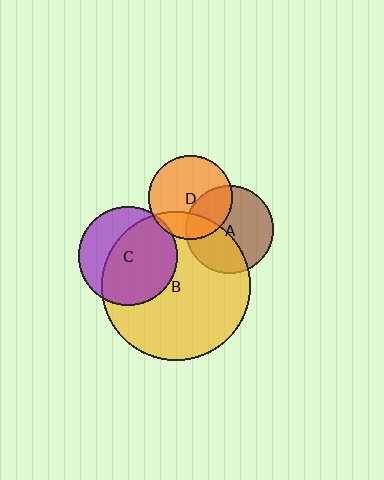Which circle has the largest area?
Circle B (yellow).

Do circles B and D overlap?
Yes.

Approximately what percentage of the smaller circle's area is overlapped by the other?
Approximately 25%.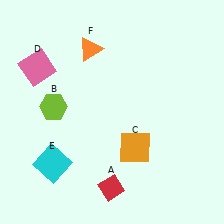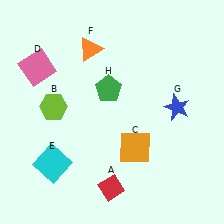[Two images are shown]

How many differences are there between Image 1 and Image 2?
There are 2 differences between the two images.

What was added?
A blue star (G), a green pentagon (H) were added in Image 2.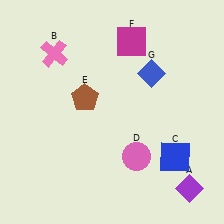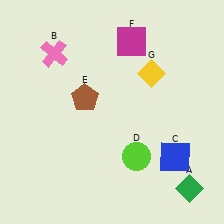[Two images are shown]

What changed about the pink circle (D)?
In Image 1, D is pink. In Image 2, it changed to lime.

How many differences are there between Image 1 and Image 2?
There are 3 differences between the two images.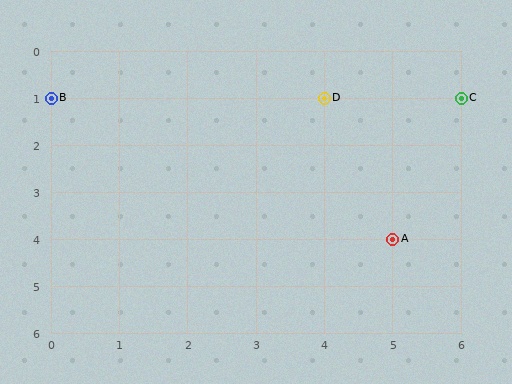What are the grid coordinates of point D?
Point D is at grid coordinates (4, 1).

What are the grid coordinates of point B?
Point B is at grid coordinates (0, 1).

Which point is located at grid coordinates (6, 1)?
Point C is at (6, 1).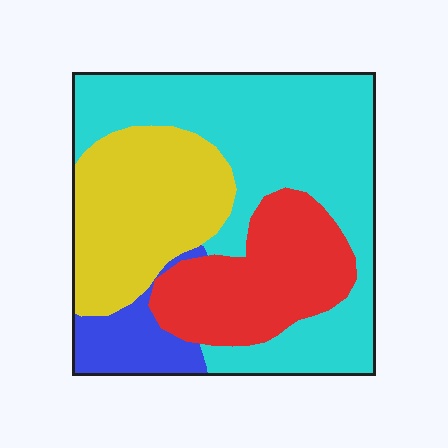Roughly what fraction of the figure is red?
Red takes up less than a quarter of the figure.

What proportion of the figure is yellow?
Yellow takes up about one quarter (1/4) of the figure.